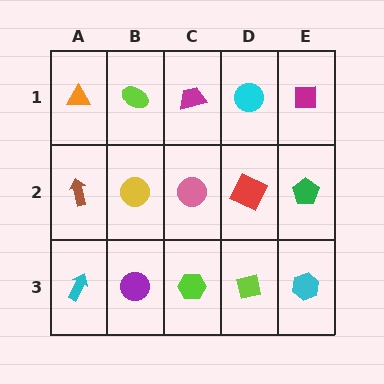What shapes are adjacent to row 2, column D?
A cyan circle (row 1, column D), a lime square (row 3, column D), a pink circle (row 2, column C), a green pentagon (row 2, column E).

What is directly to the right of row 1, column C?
A cyan circle.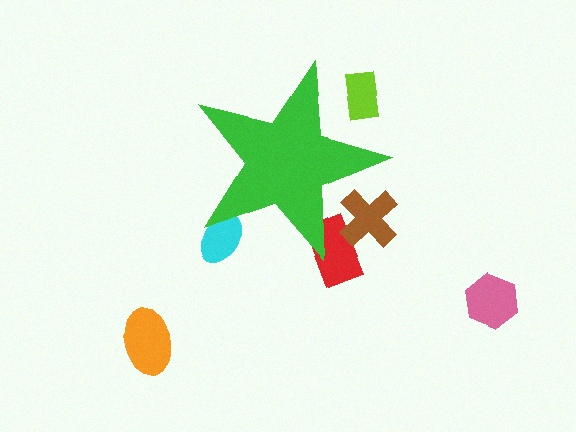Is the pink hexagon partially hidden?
No, the pink hexagon is fully visible.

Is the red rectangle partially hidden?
Yes, the red rectangle is partially hidden behind the green star.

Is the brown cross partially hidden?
Yes, the brown cross is partially hidden behind the green star.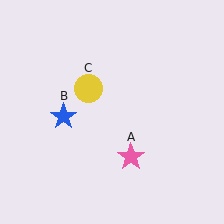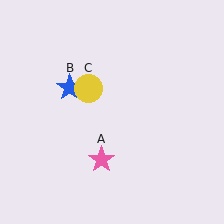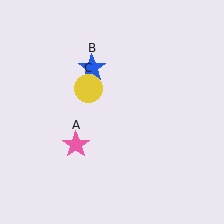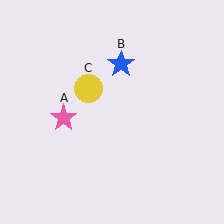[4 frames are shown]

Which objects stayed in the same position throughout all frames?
Yellow circle (object C) remained stationary.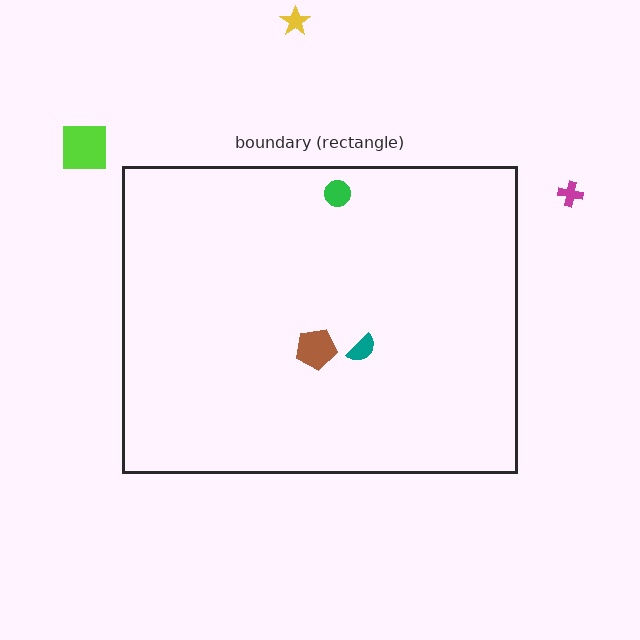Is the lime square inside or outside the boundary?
Outside.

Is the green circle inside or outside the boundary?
Inside.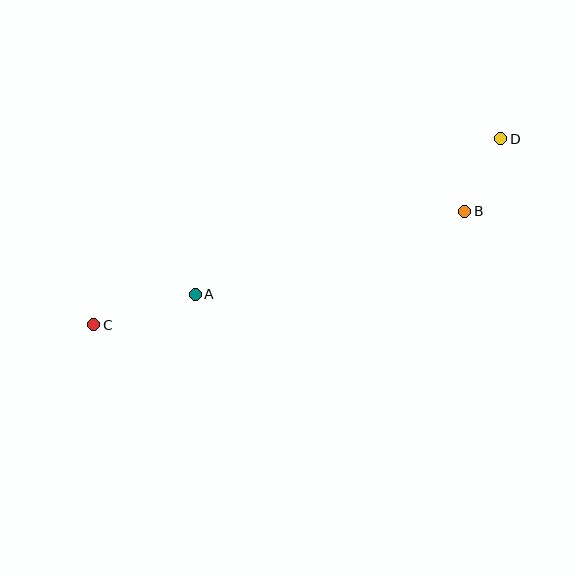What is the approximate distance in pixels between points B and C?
The distance between B and C is approximately 388 pixels.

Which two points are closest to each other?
Points B and D are closest to each other.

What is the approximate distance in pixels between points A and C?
The distance between A and C is approximately 106 pixels.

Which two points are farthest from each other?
Points C and D are farthest from each other.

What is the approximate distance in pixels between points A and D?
The distance between A and D is approximately 343 pixels.